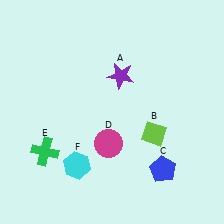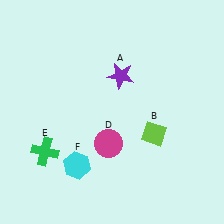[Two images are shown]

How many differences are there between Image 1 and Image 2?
There is 1 difference between the two images.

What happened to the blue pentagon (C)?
The blue pentagon (C) was removed in Image 2. It was in the bottom-right area of Image 1.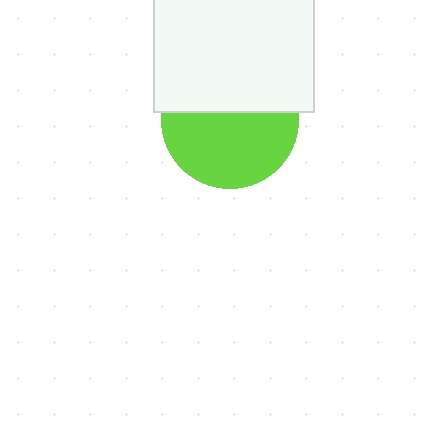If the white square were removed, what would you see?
You would see the complete lime circle.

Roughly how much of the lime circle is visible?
About half of it is visible (roughly 56%).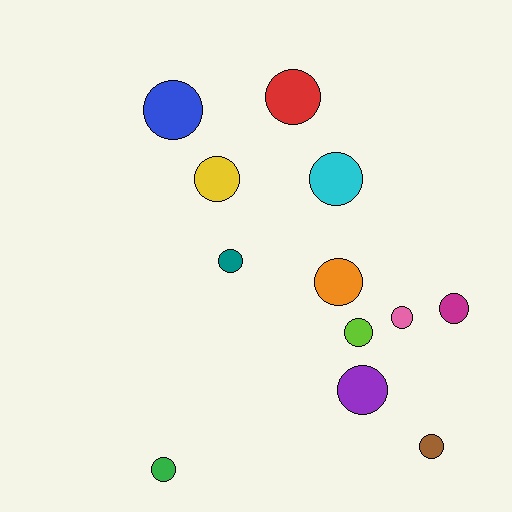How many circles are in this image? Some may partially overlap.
There are 12 circles.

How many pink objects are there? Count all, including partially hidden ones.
There is 1 pink object.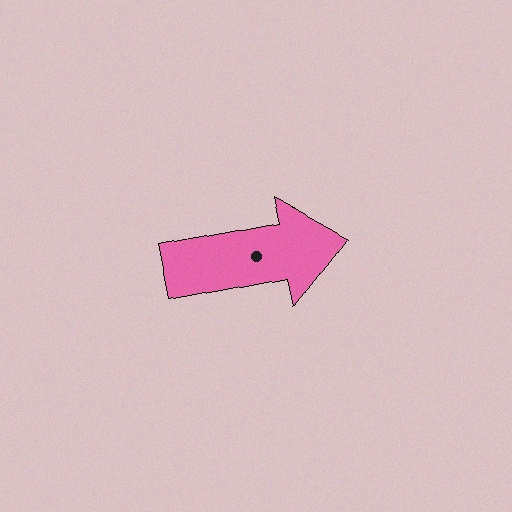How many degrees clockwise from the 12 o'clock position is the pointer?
Approximately 79 degrees.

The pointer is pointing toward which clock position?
Roughly 3 o'clock.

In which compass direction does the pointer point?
East.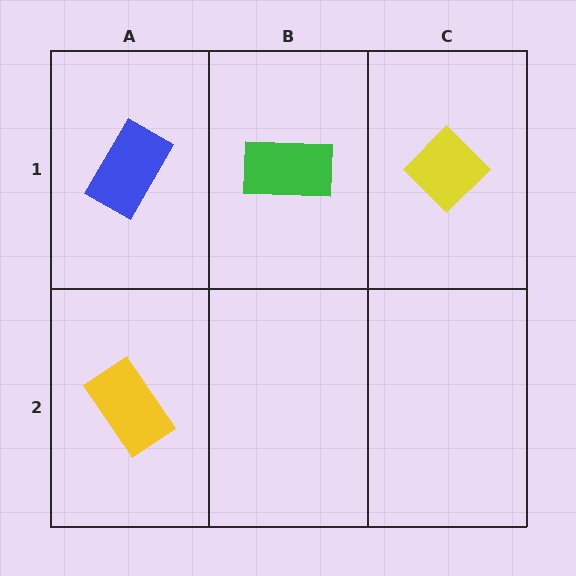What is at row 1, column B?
A green rectangle.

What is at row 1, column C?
A yellow diamond.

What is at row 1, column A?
A blue rectangle.